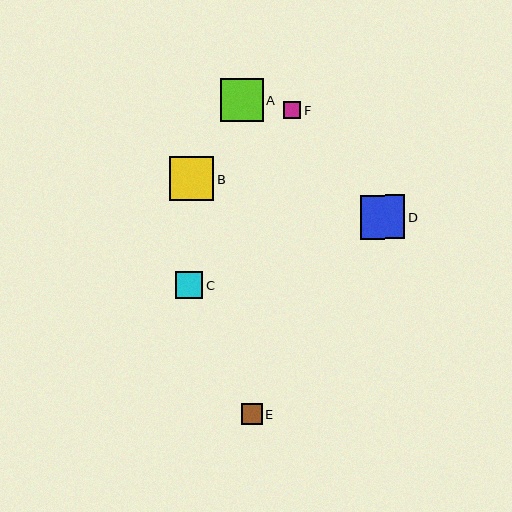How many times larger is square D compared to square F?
Square D is approximately 2.6 times the size of square F.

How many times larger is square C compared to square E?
Square C is approximately 1.3 times the size of square E.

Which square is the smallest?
Square F is the smallest with a size of approximately 17 pixels.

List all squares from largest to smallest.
From largest to smallest: B, D, A, C, E, F.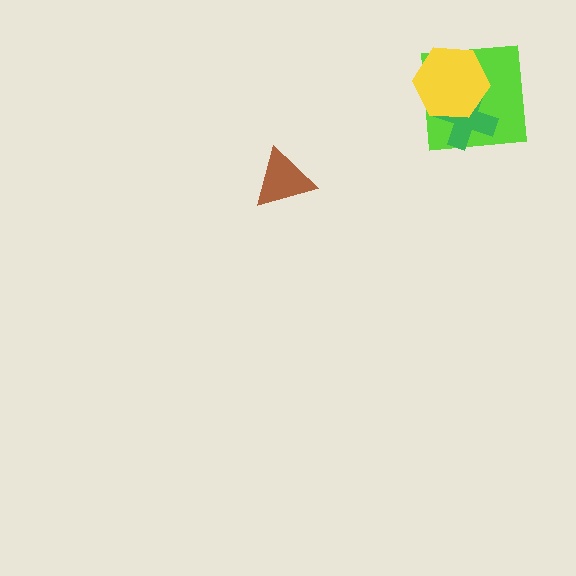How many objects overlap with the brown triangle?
0 objects overlap with the brown triangle.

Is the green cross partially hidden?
Yes, it is partially covered by another shape.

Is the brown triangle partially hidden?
No, no other shape covers it.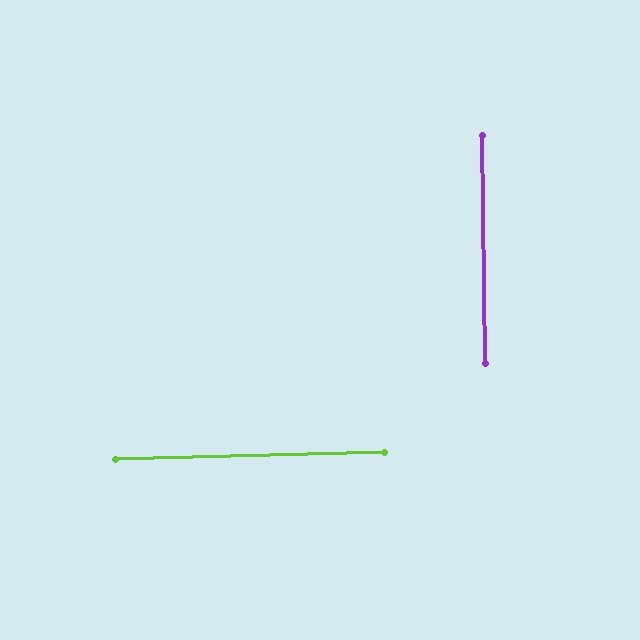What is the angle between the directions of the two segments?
Approximately 89 degrees.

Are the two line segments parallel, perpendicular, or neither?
Perpendicular — they meet at approximately 89°.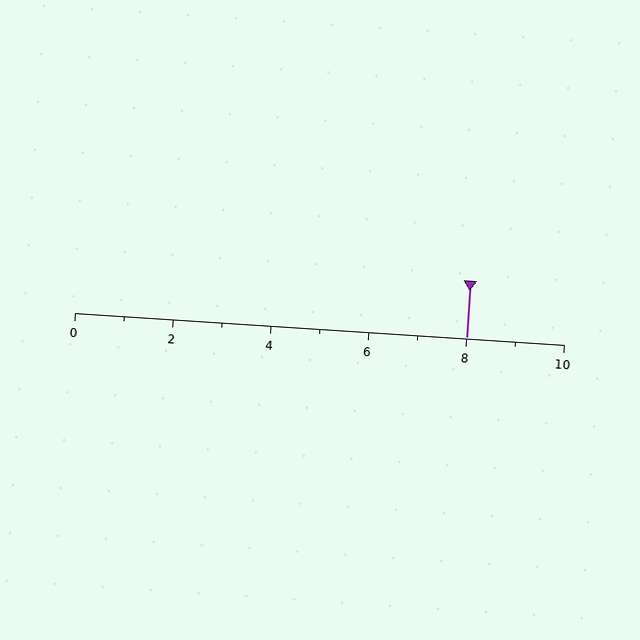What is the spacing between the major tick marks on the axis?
The major ticks are spaced 2 apart.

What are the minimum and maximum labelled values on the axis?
The axis runs from 0 to 10.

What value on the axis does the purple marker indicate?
The marker indicates approximately 8.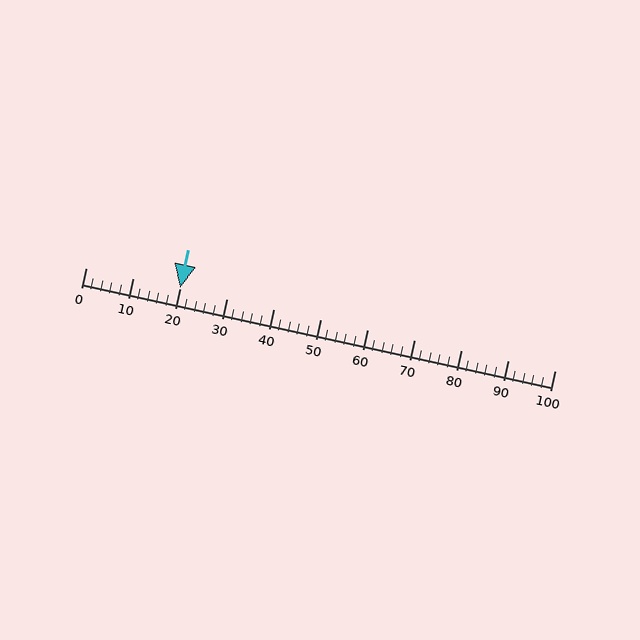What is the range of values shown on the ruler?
The ruler shows values from 0 to 100.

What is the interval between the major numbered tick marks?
The major tick marks are spaced 10 units apart.